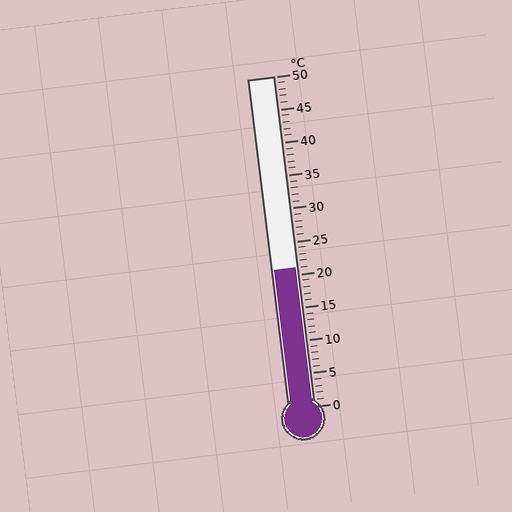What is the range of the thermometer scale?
The thermometer scale ranges from 0°C to 50°C.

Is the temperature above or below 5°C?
The temperature is above 5°C.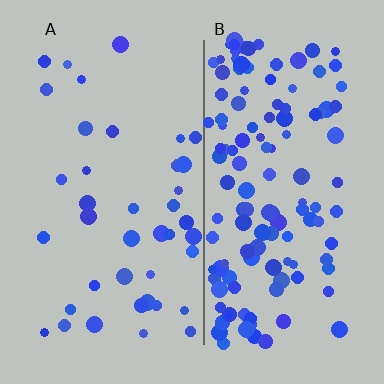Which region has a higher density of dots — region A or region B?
B (the right).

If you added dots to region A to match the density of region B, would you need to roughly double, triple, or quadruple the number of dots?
Approximately triple.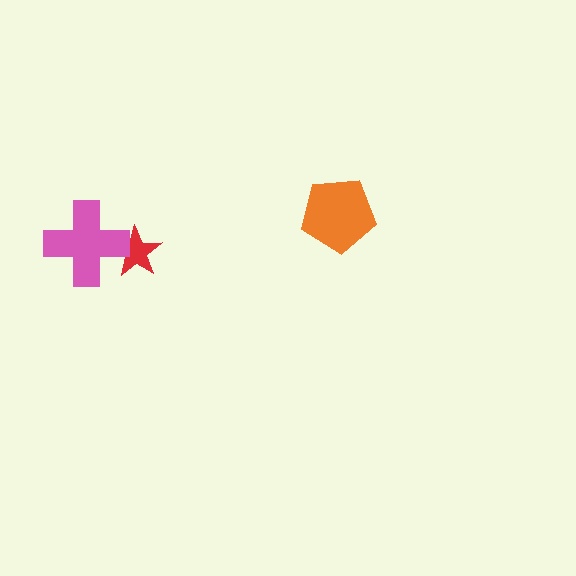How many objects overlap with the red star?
1 object overlaps with the red star.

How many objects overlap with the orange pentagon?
0 objects overlap with the orange pentagon.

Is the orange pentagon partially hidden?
No, no other shape covers it.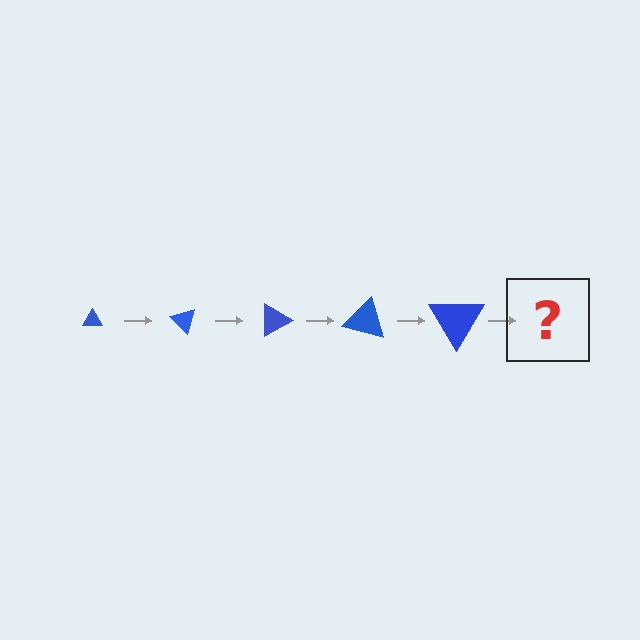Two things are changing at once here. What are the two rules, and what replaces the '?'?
The two rules are that the triangle grows larger each step and it rotates 45 degrees each step. The '?' should be a triangle, larger than the previous one and rotated 225 degrees from the start.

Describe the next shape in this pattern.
It should be a triangle, larger than the previous one and rotated 225 degrees from the start.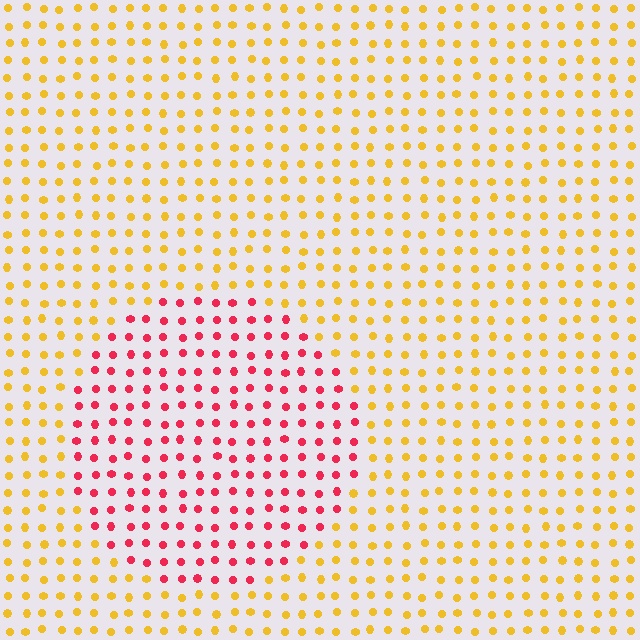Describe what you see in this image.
The image is filled with small yellow elements in a uniform arrangement. A circle-shaped region is visible where the elements are tinted to a slightly different hue, forming a subtle color boundary.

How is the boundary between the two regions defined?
The boundary is defined purely by a slight shift in hue (about 58 degrees). Spacing, size, and orientation are identical on both sides.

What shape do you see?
I see a circle.